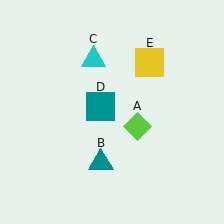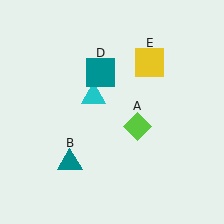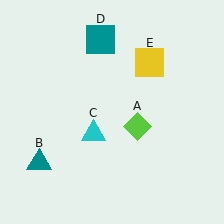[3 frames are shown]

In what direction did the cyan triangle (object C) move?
The cyan triangle (object C) moved down.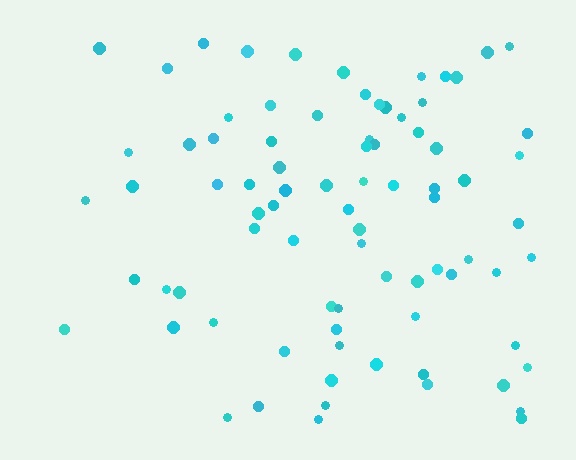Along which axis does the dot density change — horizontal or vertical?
Horizontal.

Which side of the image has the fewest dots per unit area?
The left.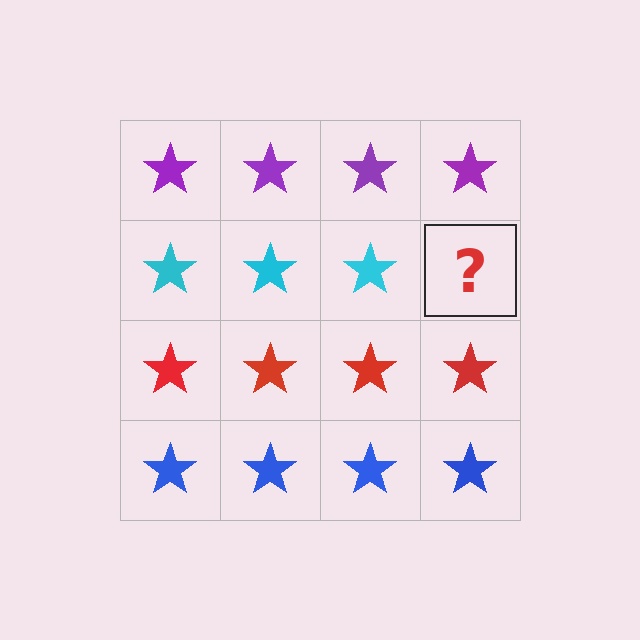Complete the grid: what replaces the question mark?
The question mark should be replaced with a cyan star.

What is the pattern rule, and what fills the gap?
The rule is that each row has a consistent color. The gap should be filled with a cyan star.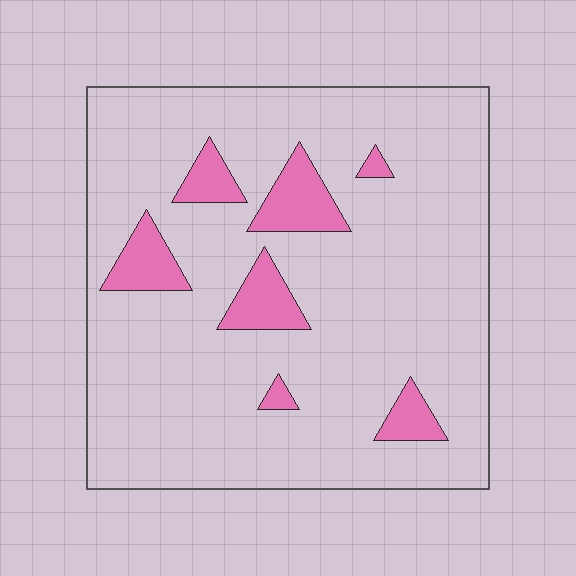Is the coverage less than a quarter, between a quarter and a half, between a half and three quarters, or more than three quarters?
Less than a quarter.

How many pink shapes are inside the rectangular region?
7.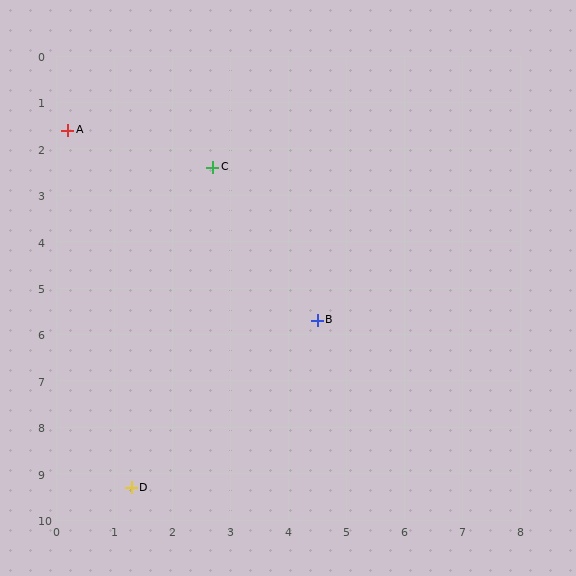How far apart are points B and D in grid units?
Points B and D are about 4.8 grid units apart.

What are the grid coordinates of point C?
Point C is at approximately (2.7, 2.4).